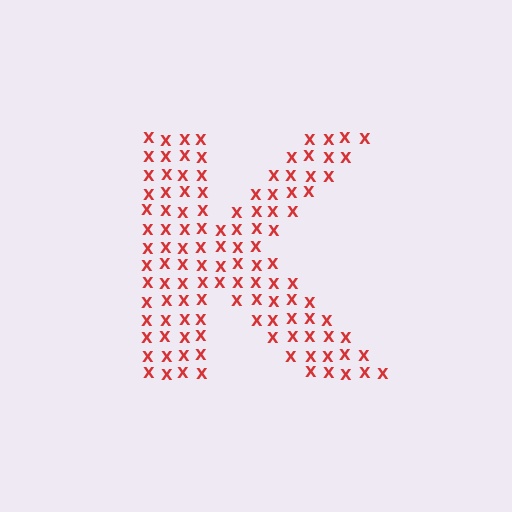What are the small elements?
The small elements are letter X's.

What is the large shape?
The large shape is the letter K.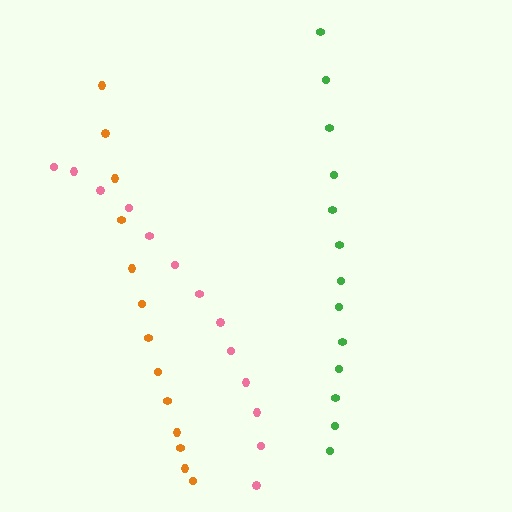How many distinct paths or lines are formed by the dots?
There are 3 distinct paths.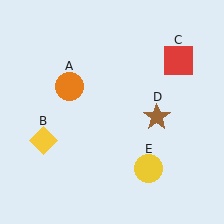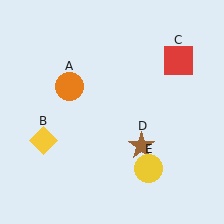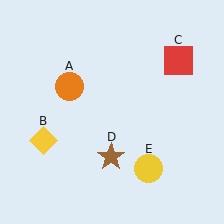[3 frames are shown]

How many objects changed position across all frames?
1 object changed position: brown star (object D).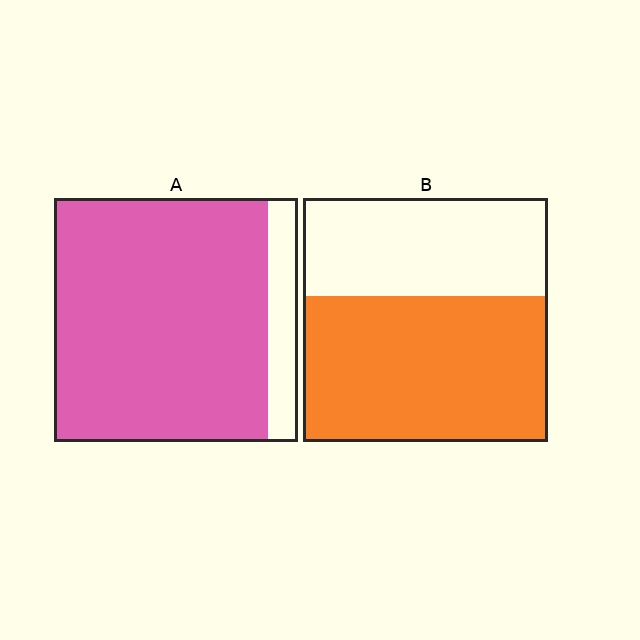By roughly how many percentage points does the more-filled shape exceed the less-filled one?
By roughly 30 percentage points (A over B).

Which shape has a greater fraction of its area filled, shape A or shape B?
Shape A.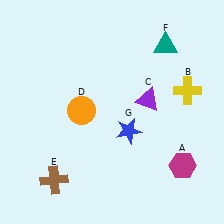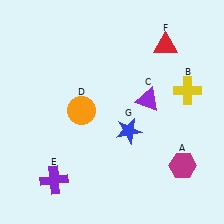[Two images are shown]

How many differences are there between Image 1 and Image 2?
There are 2 differences between the two images.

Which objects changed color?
E changed from brown to purple. F changed from teal to red.